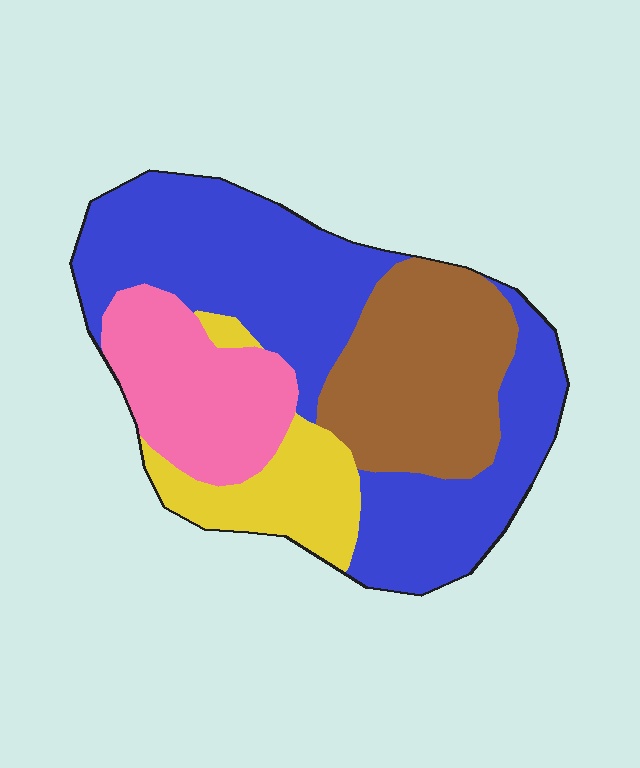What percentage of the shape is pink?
Pink covers around 20% of the shape.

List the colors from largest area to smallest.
From largest to smallest: blue, brown, pink, yellow.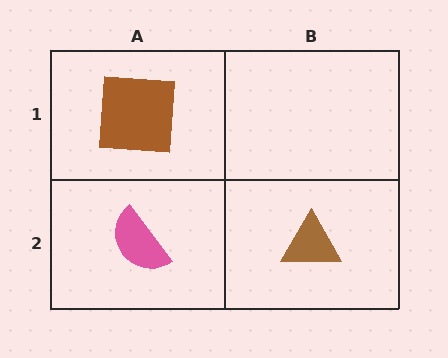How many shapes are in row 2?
2 shapes.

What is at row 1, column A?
A brown square.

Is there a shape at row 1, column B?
No, that cell is empty.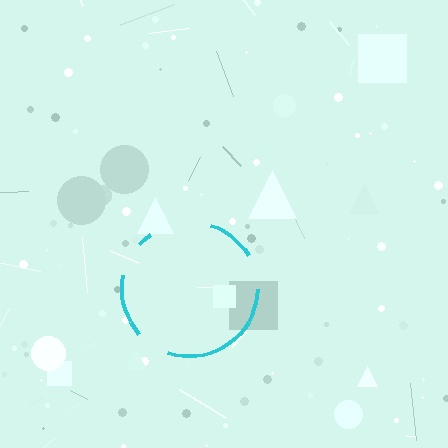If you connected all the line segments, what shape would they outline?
They would outline a circle.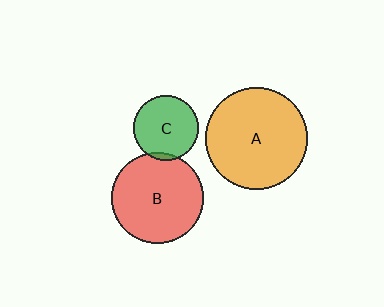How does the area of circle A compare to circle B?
Approximately 1.2 times.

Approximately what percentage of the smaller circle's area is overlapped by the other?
Approximately 5%.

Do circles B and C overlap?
Yes.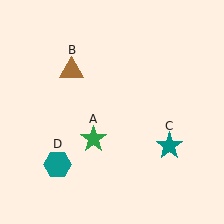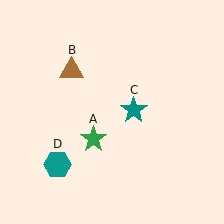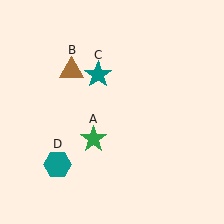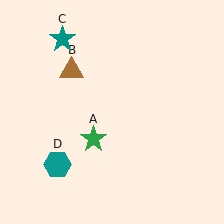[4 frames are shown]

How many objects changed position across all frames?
1 object changed position: teal star (object C).